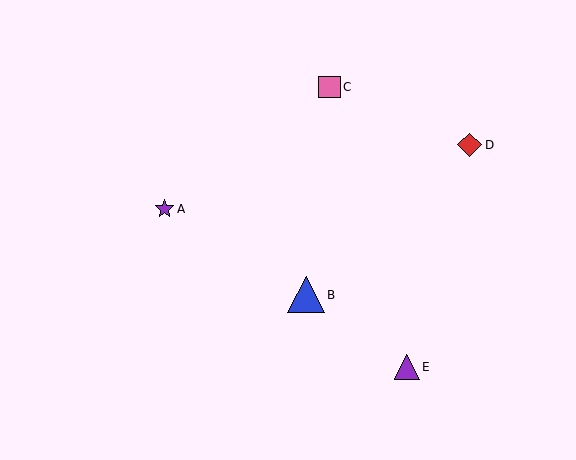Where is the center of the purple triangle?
The center of the purple triangle is at (407, 367).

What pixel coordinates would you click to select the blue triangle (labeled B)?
Click at (306, 295) to select the blue triangle B.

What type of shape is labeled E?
Shape E is a purple triangle.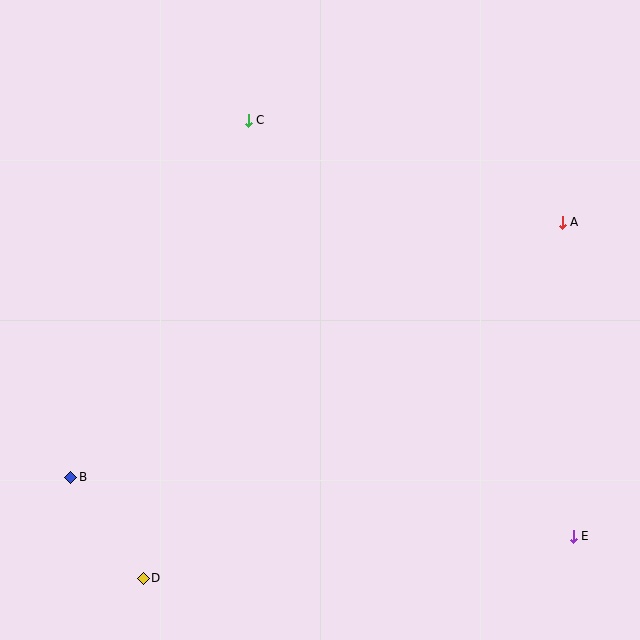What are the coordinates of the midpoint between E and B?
The midpoint between E and B is at (322, 507).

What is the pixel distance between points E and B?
The distance between E and B is 506 pixels.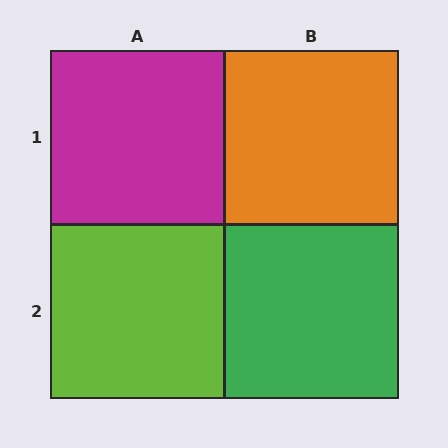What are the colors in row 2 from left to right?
Lime, green.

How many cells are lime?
1 cell is lime.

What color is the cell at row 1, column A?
Magenta.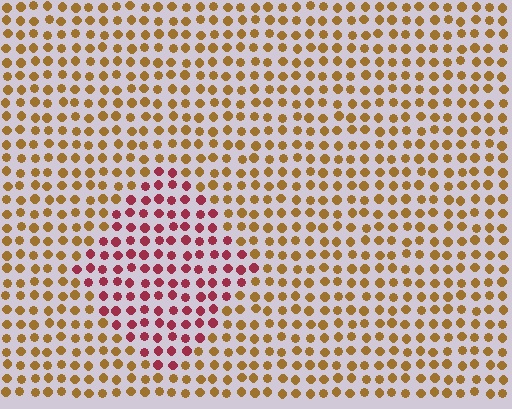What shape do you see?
I see a diamond.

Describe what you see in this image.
The image is filled with small brown elements in a uniform arrangement. A diamond-shaped region is visible where the elements are tinted to a slightly different hue, forming a subtle color boundary.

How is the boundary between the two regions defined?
The boundary is defined purely by a slight shift in hue (about 51 degrees). Spacing, size, and orientation are identical on both sides.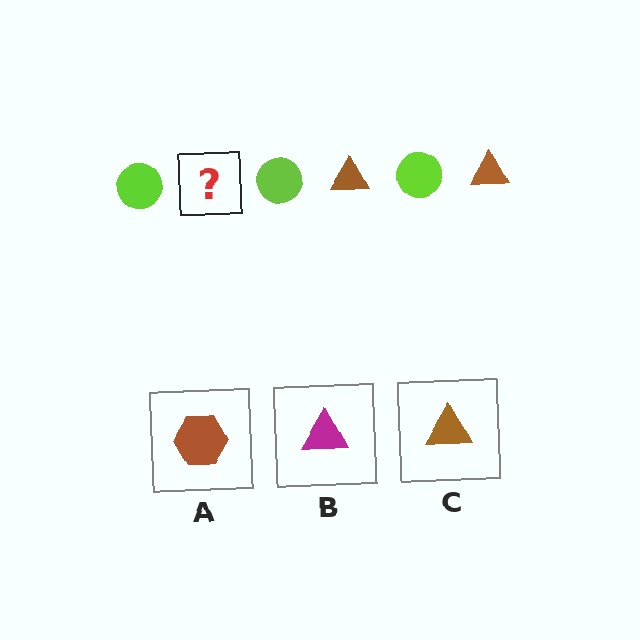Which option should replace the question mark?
Option C.